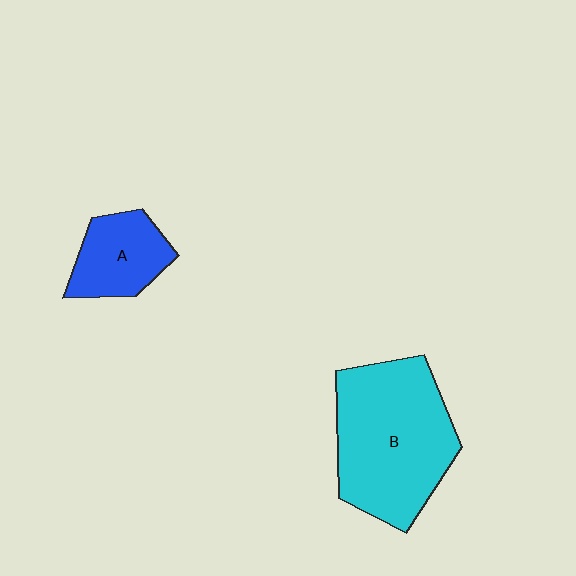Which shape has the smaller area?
Shape A (blue).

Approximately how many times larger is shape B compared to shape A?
Approximately 2.3 times.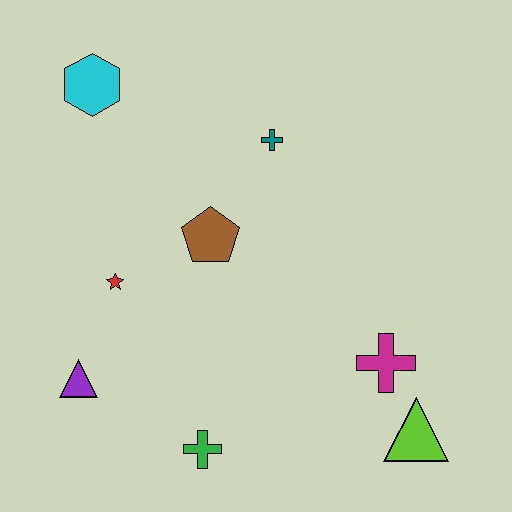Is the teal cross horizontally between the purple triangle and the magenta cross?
Yes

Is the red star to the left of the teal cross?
Yes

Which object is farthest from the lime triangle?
The cyan hexagon is farthest from the lime triangle.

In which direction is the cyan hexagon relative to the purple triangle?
The cyan hexagon is above the purple triangle.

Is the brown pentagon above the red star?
Yes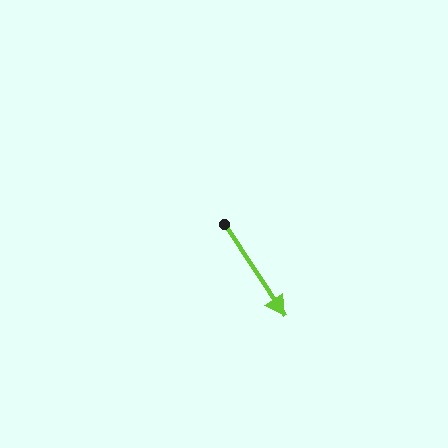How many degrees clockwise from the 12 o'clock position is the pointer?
Approximately 147 degrees.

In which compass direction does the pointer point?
Southeast.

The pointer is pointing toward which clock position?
Roughly 5 o'clock.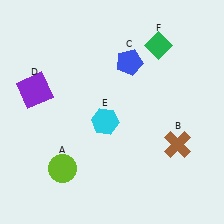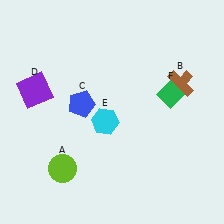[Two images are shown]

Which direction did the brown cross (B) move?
The brown cross (B) moved up.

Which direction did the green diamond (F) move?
The green diamond (F) moved down.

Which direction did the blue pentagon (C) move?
The blue pentagon (C) moved left.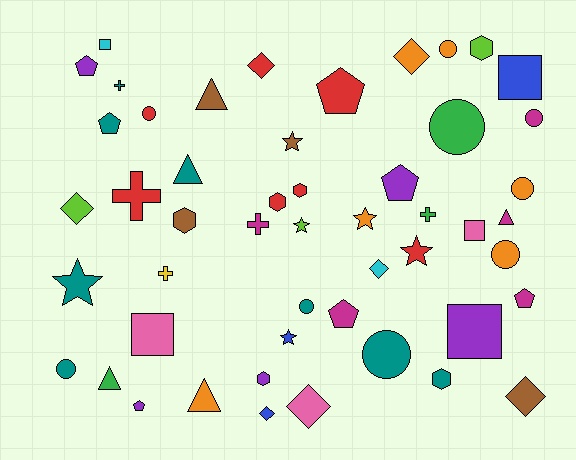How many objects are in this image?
There are 50 objects.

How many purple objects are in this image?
There are 5 purple objects.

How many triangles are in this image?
There are 5 triangles.